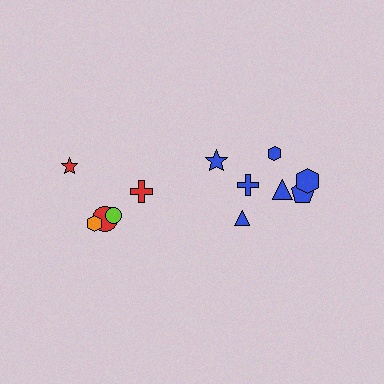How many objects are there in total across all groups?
There are 12 objects.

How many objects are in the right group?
There are 7 objects.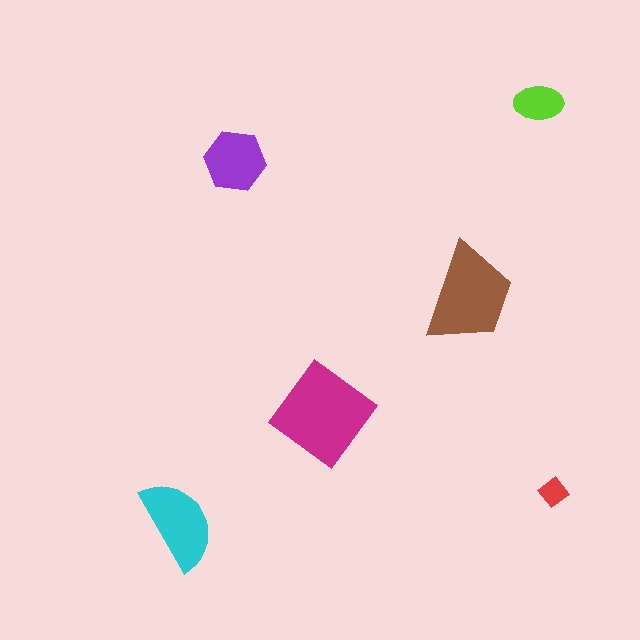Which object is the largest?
The magenta diamond.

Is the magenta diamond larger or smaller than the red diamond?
Larger.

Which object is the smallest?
The red diamond.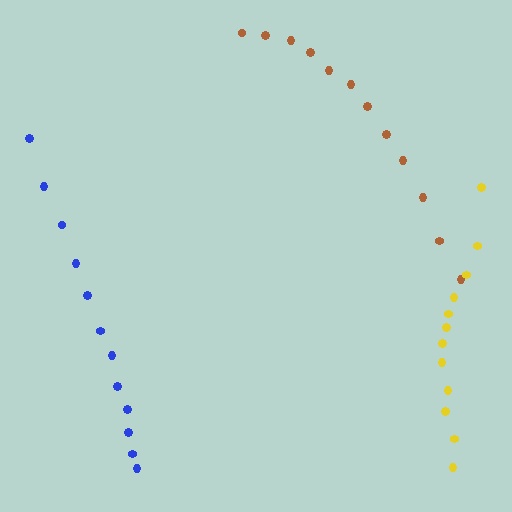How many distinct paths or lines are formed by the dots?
There are 3 distinct paths.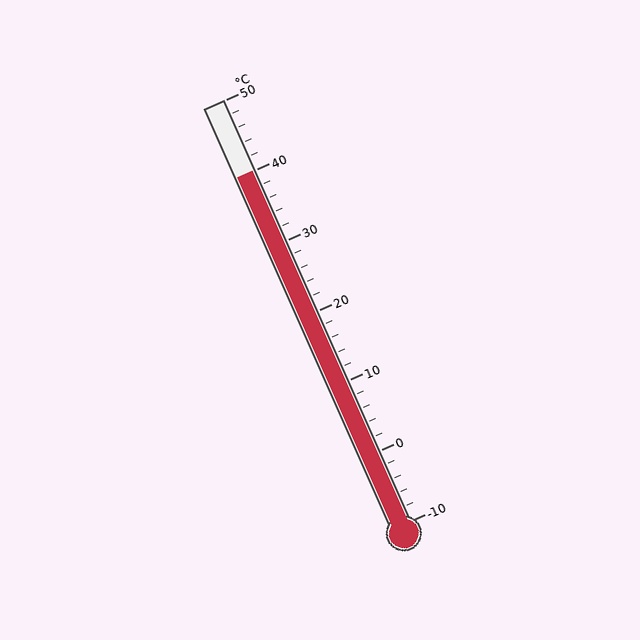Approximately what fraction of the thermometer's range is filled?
The thermometer is filled to approximately 85% of its range.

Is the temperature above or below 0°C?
The temperature is above 0°C.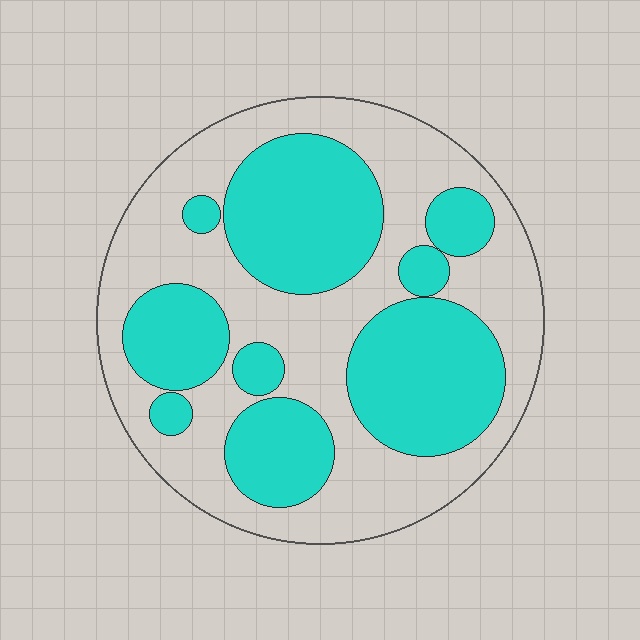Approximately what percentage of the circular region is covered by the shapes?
Approximately 45%.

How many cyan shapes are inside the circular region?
9.